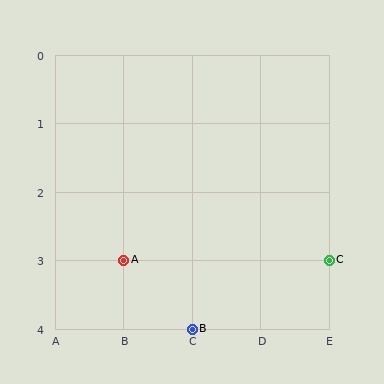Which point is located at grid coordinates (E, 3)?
Point C is at (E, 3).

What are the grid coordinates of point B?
Point B is at grid coordinates (C, 4).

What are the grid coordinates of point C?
Point C is at grid coordinates (E, 3).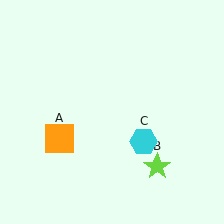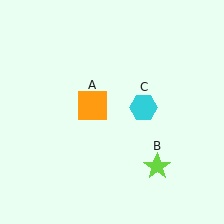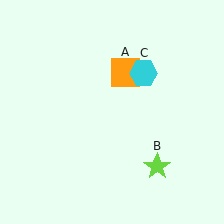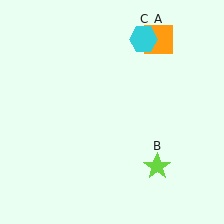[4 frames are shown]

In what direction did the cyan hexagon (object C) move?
The cyan hexagon (object C) moved up.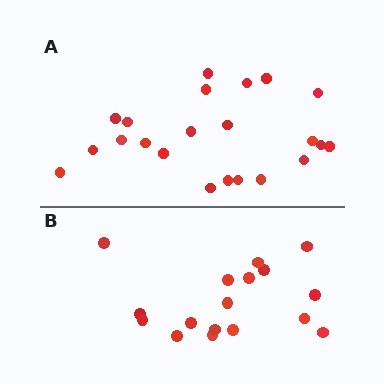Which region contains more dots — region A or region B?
Region A (the top region) has more dots.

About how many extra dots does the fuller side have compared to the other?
Region A has about 5 more dots than region B.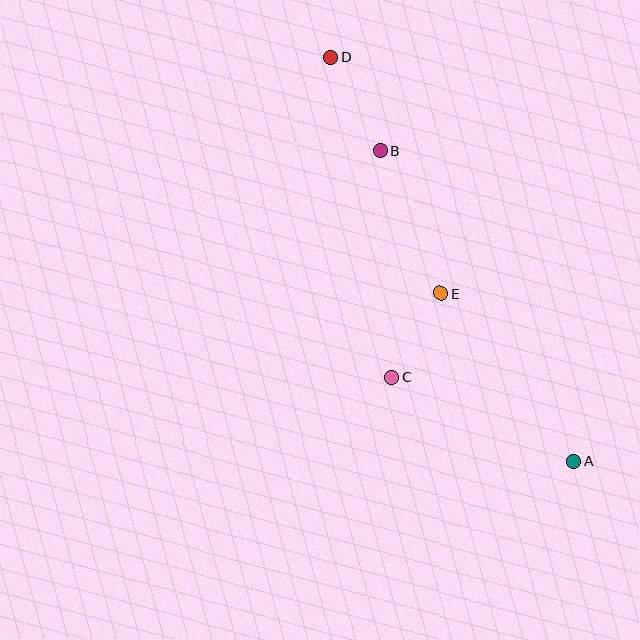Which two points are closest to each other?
Points C and E are closest to each other.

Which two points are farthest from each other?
Points A and D are farthest from each other.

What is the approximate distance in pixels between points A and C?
The distance between A and C is approximately 201 pixels.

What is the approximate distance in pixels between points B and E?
The distance between B and E is approximately 155 pixels.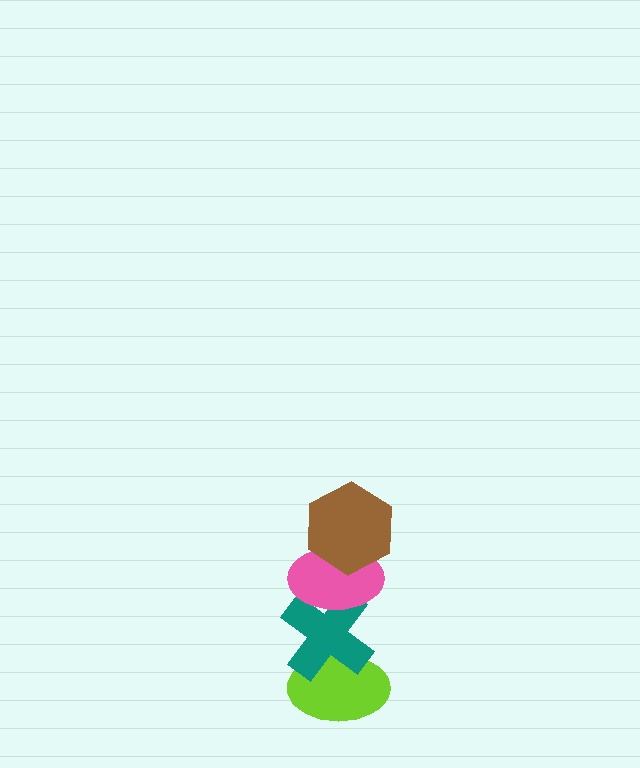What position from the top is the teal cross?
The teal cross is 3rd from the top.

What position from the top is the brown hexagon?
The brown hexagon is 1st from the top.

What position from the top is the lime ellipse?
The lime ellipse is 4th from the top.